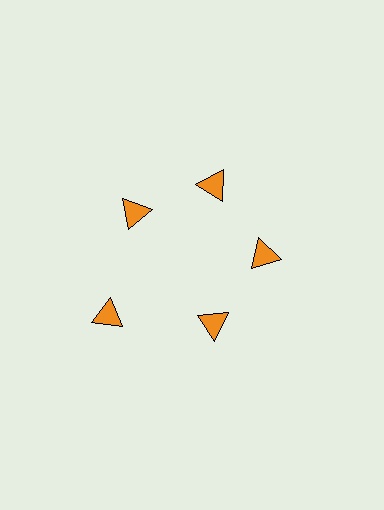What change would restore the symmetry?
The symmetry would be restored by moving it inward, back onto the ring so that all 5 triangles sit at equal angles and equal distance from the center.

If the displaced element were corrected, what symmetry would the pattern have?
It would have 5-fold rotational symmetry — the pattern would map onto itself every 72 degrees.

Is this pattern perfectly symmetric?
No. The 5 orange triangles are arranged in a ring, but one element near the 8 o'clock position is pushed outward from the center, breaking the 5-fold rotational symmetry.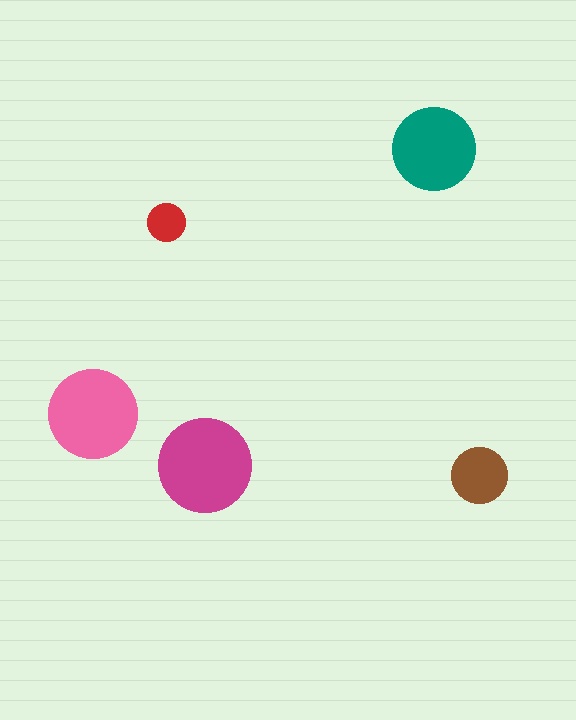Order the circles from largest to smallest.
the magenta one, the pink one, the teal one, the brown one, the red one.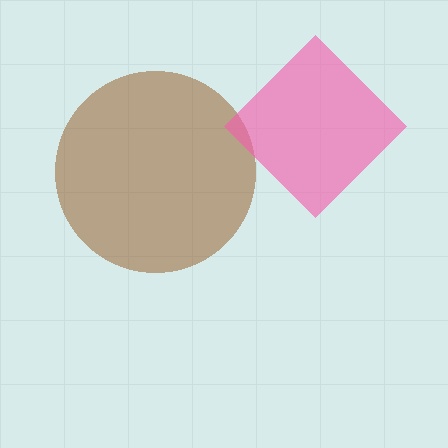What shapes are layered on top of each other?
The layered shapes are: a brown circle, a pink diamond.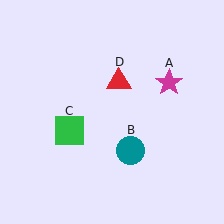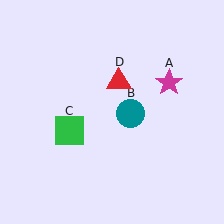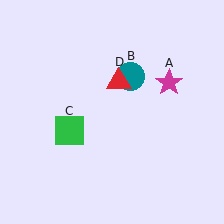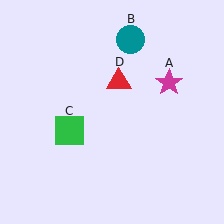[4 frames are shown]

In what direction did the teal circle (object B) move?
The teal circle (object B) moved up.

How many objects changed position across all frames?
1 object changed position: teal circle (object B).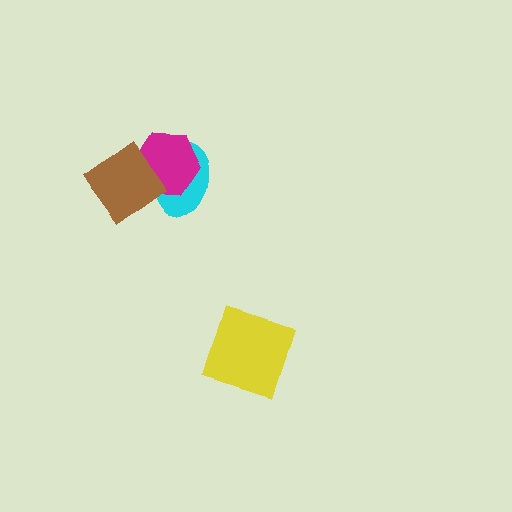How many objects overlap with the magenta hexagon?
2 objects overlap with the magenta hexagon.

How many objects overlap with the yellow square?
0 objects overlap with the yellow square.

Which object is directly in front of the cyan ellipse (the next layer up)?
The magenta hexagon is directly in front of the cyan ellipse.